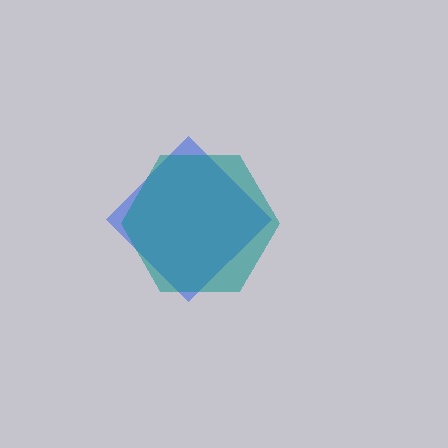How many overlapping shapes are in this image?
There are 2 overlapping shapes in the image.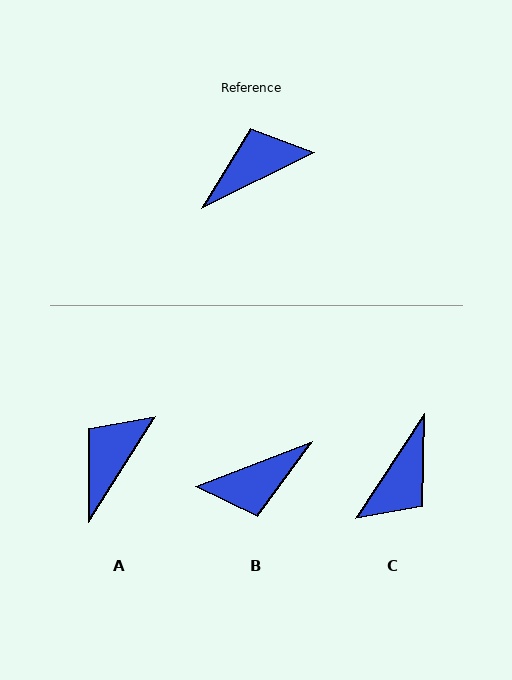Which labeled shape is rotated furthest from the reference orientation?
B, about 175 degrees away.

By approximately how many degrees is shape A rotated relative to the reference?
Approximately 31 degrees counter-clockwise.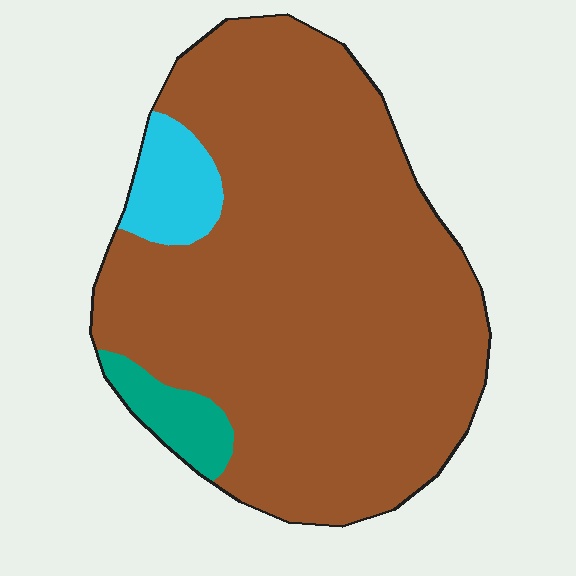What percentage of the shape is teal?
Teal covers about 5% of the shape.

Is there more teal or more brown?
Brown.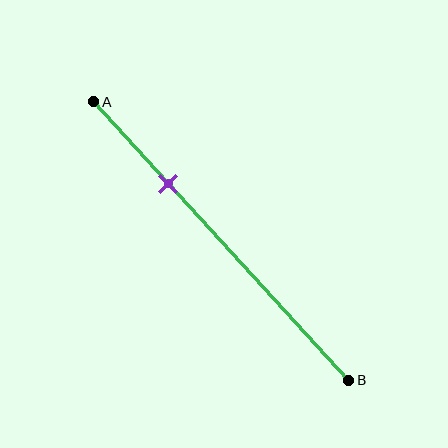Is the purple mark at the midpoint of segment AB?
No, the mark is at about 30% from A, not at the 50% midpoint.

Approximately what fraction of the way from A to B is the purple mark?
The purple mark is approximately 30% of the way from A to B.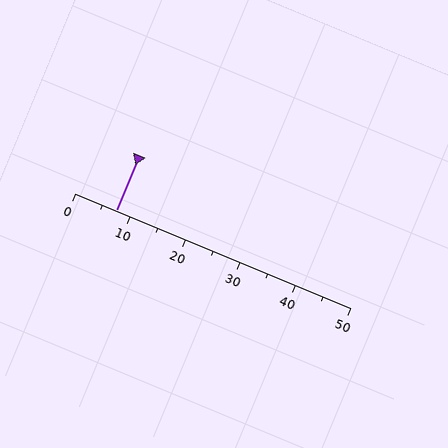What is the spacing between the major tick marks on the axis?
The major ticks are spaced 10 apart.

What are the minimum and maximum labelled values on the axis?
The axis runs from 0 to 50.